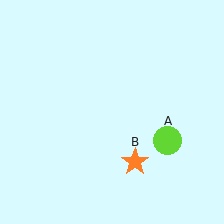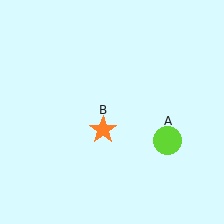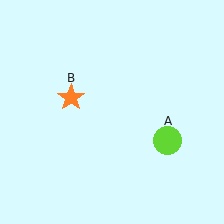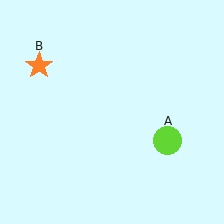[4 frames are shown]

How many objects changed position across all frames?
1 object changed position: orange star (object B).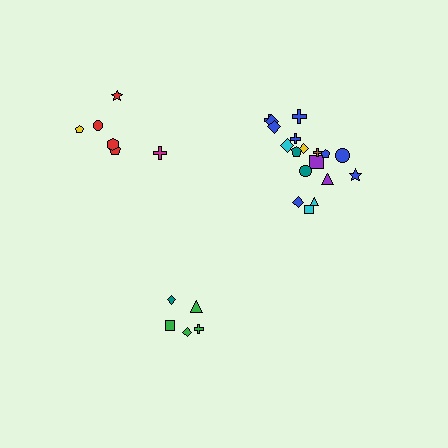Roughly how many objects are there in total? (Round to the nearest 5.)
Roughly 30 objects in total.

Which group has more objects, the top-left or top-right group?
The top-right group.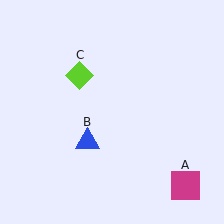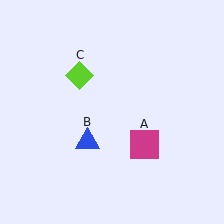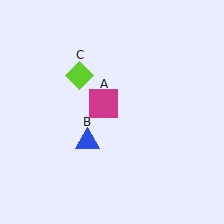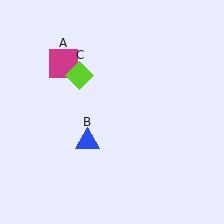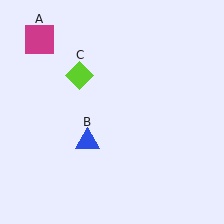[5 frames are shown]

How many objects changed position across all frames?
1 object changed position: magenta square (object A).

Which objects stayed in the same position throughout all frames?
Blue triangle (object B) and lime diamond (object C) remained stationary.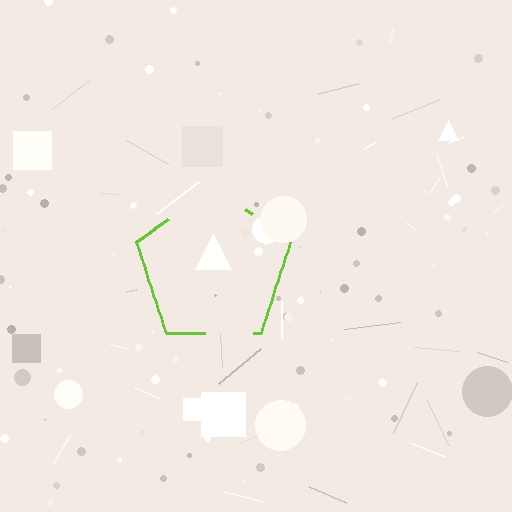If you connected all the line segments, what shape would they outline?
They would outline a pentagon.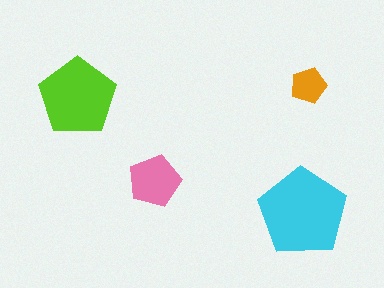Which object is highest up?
The orange pentagon is topmost.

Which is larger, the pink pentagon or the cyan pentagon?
The cyan one.